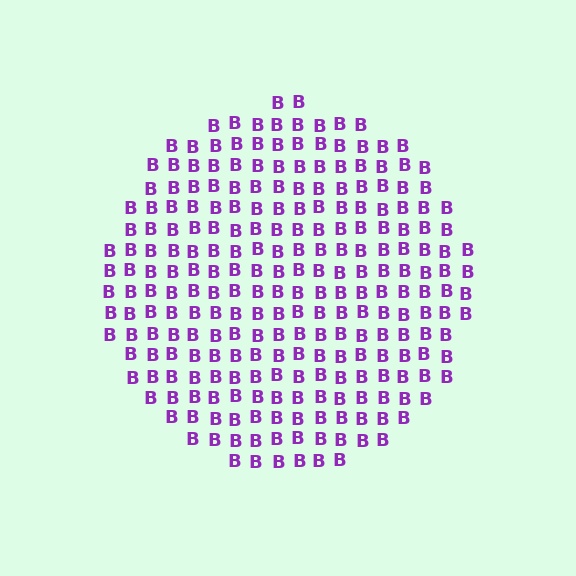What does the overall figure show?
The overall figure shows a circle.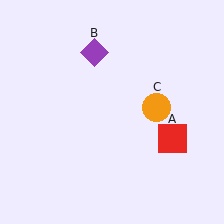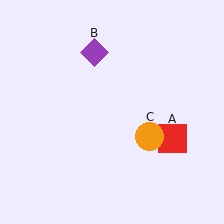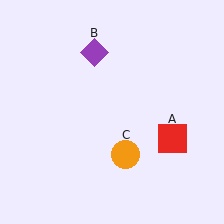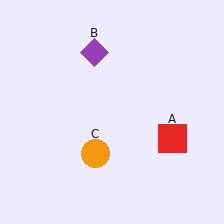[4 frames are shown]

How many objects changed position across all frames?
1 object changed position: orange circle (object C).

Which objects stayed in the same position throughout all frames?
Red square (object A) and purple diamond (object B) remained stationary.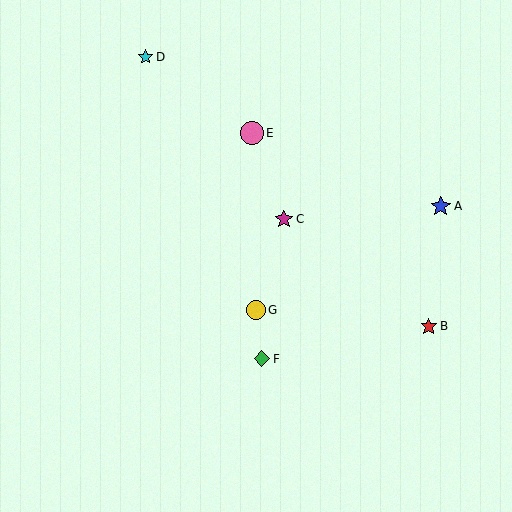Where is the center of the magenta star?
The center of the magenta star is at (284, 219).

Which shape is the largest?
The pink circle (labeled E) is the largest.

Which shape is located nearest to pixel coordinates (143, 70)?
The cyan star (labeled D) at (145, 57) is nearest to that location.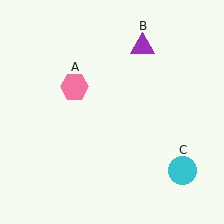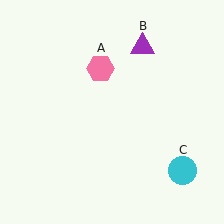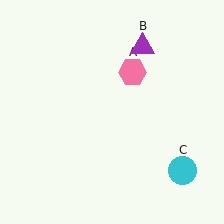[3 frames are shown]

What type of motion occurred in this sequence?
The pink hexagon (object A) rotated clockwise around the center of the scene.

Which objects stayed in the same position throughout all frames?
Purple triangle (object B) and cyan circle (object C) remained stationary.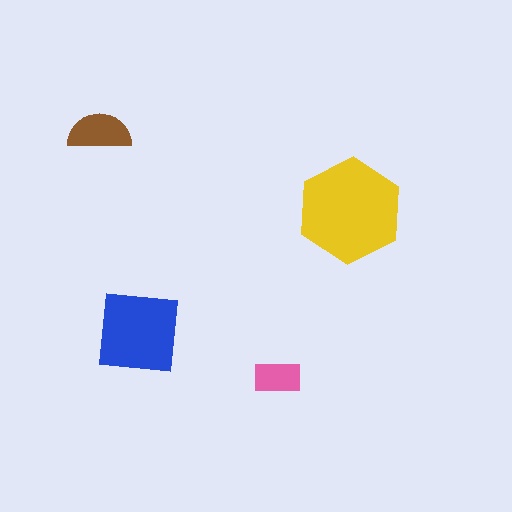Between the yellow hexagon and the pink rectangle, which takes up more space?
The yellow hexagon.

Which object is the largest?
The yellow hexagon.